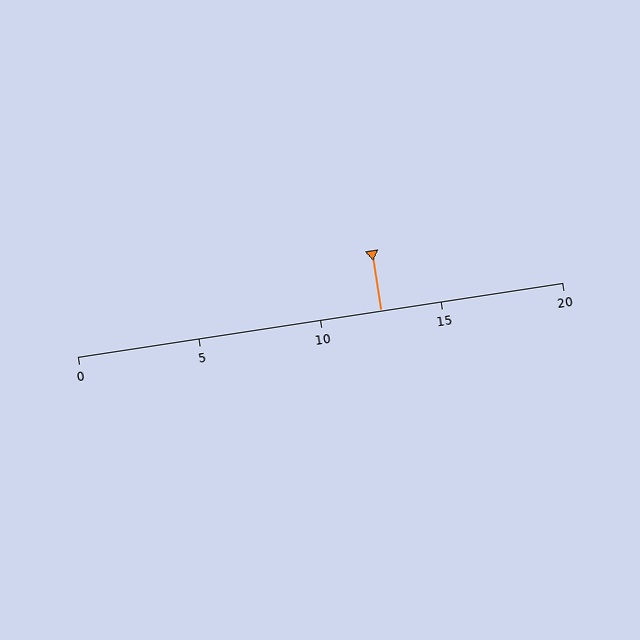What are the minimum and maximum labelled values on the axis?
The axis runs from 0 to 20.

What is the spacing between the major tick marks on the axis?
The major ticks are spaced 5 apart.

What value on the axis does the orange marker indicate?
The marker indicates approximately 12.5.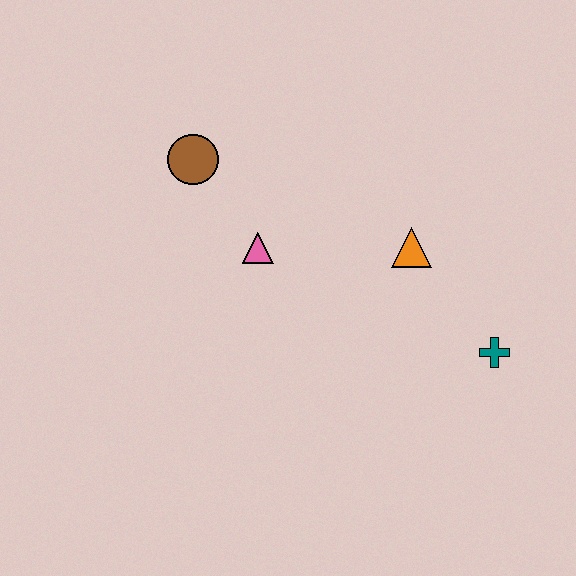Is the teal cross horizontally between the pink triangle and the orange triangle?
No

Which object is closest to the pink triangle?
The brown circle is closest to the pink triangle.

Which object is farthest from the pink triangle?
The teal cross is farthest from the pink triangle.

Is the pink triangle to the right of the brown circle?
Yes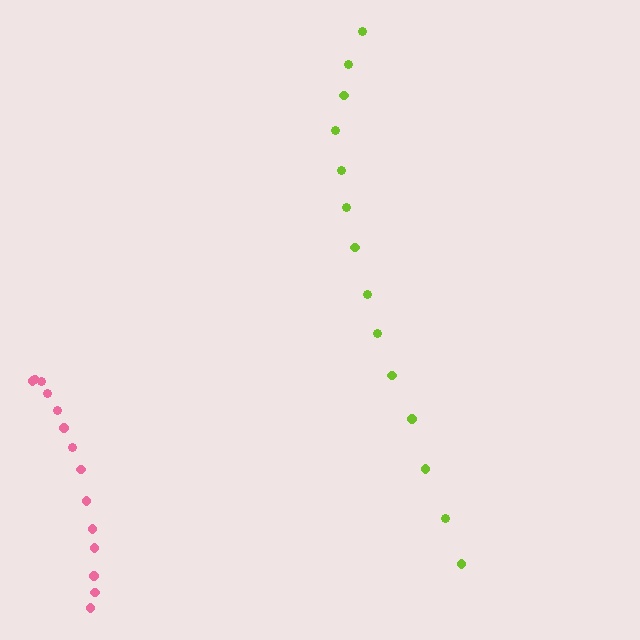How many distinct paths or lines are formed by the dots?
There are 2 distinct paths.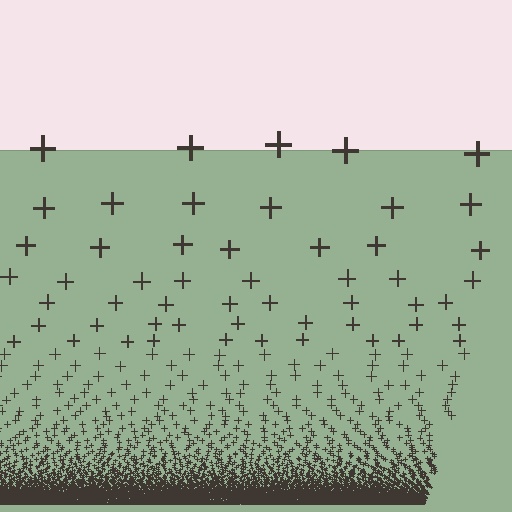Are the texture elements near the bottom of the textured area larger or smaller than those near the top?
Smaller. The gradient is inverted — elements near the bottom are smaller and denser.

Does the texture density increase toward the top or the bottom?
Density increases toward the bottom.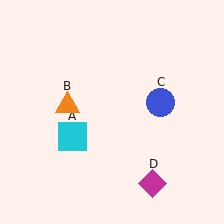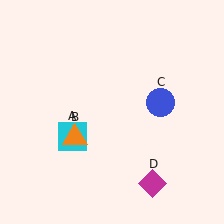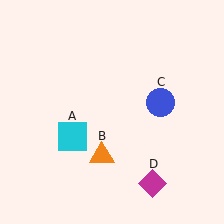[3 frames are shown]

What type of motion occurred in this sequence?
The orange triangle (object B) rotated counterclockwise around the center of the scene.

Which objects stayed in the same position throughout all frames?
Cyan square (object A) and blue circle (object C) and magenta diamond (object D) remained stationary.